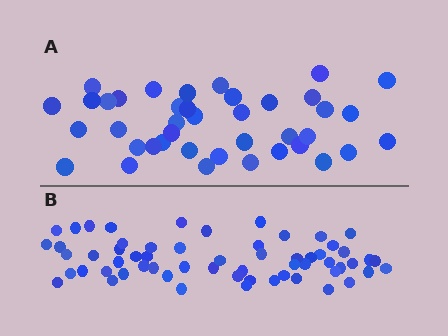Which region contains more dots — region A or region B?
Region B (the bottom region) has more dots.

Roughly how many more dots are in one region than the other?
Region B has approximately 20 more dots than region A.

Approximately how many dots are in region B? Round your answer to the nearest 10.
About 60 dots.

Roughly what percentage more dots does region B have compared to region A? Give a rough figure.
About 50% more.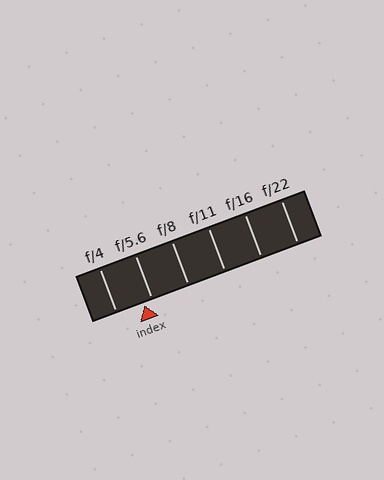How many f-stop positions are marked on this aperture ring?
There are 6 f-stop positions marked.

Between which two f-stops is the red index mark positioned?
The index mark is between f/4 and f/5.6.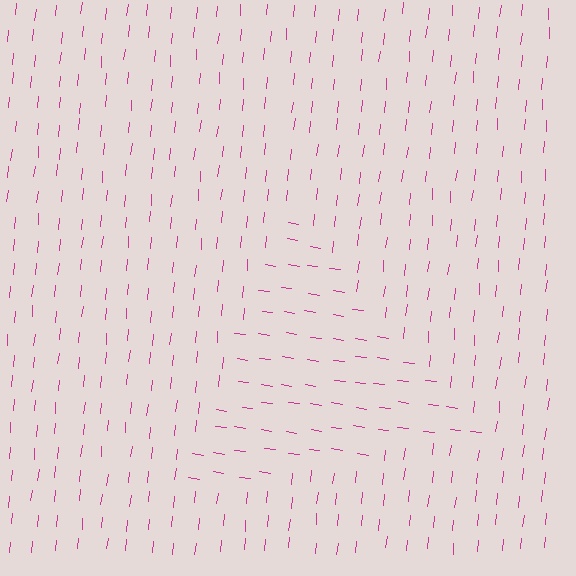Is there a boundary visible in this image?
Yes, there is a texture boundary formed by a change in line orientation.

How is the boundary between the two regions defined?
The boundary is defined purely by a change in line orientation (approximately 87 degrees difference). All lines are the same color and thickness.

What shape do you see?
I see a triangle.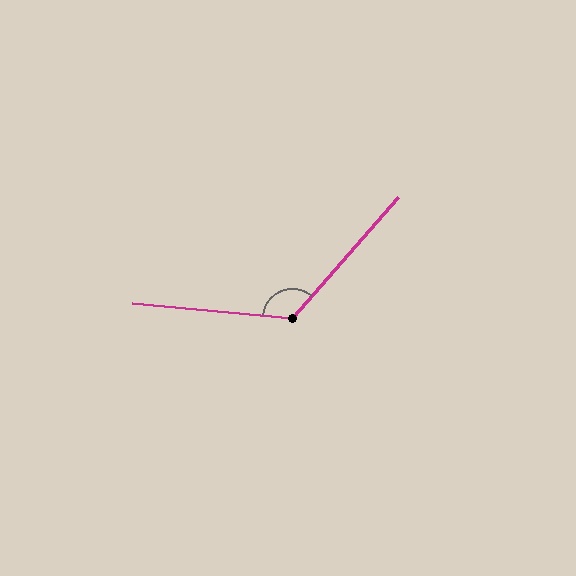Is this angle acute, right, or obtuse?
It is obtuse.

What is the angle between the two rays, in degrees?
Approximately 126 degrees.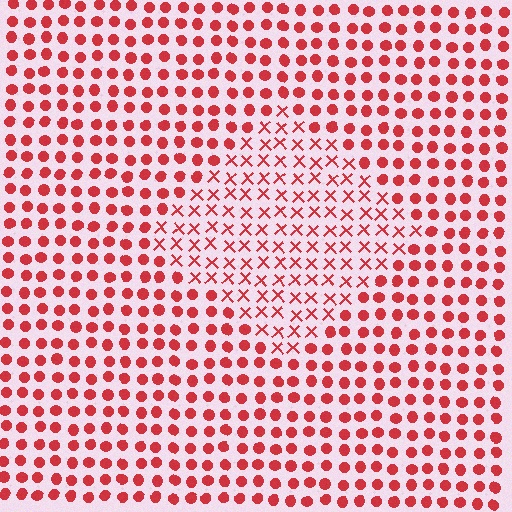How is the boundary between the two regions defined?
The boundary is defined by a change in element shape: X marks inside vs. circles outside. All elements share the same color and spacing.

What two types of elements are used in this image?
The image uses X marks inside the diamond region and circles outside it.